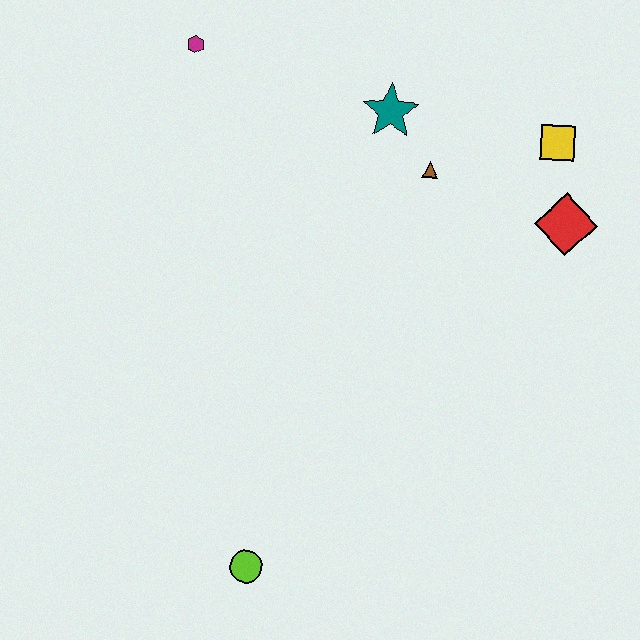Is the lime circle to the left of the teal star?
Yes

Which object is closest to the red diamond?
The yellow square is closest to the red diamond.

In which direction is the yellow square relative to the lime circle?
The yellow square is above the lime circle.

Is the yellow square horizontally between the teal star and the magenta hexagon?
No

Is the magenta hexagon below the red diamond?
No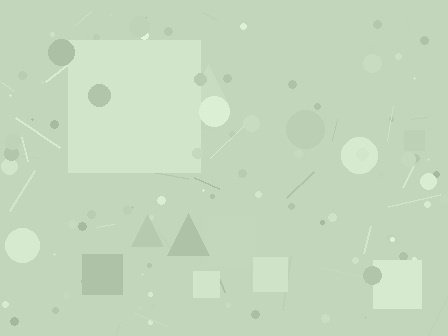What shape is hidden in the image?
A square is hidden in the image.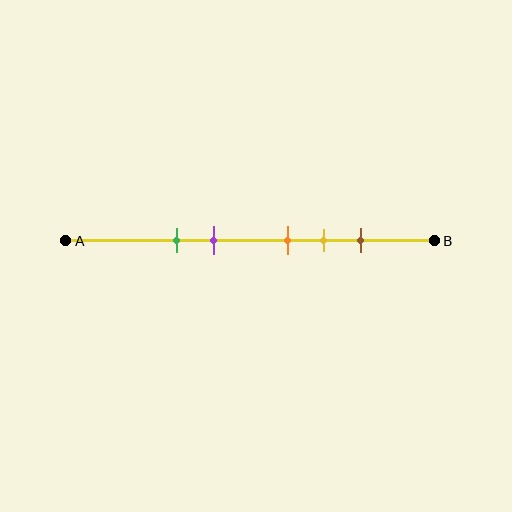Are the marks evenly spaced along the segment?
No, the marks are not evenly spaced.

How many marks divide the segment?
There are 5 marks dividing the segment.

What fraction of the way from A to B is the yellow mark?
The yellow mark is approximately 70% (0.7) of the way from A to B.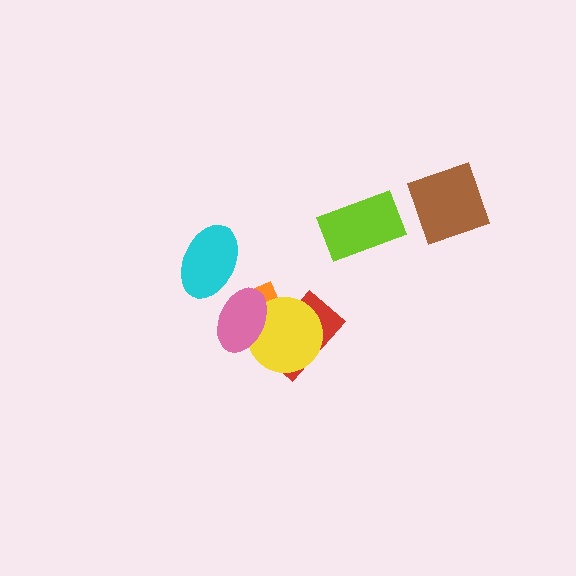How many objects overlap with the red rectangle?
3 objects overlap with the red rectangle.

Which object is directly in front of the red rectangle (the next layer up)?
The yellow circle is directly in front of the red rectangle.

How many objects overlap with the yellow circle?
3 objects overlap with the yellow circle.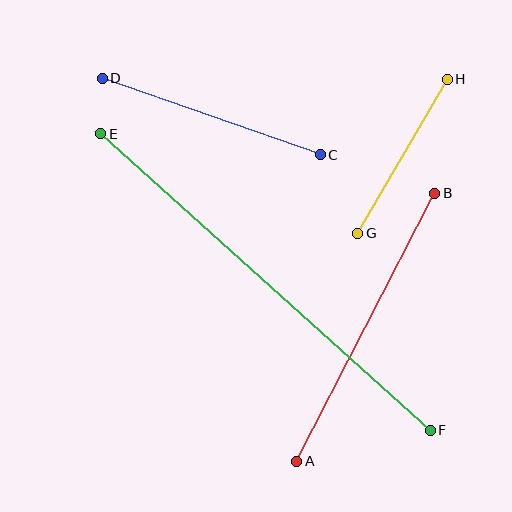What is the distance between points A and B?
The distance is approximately 301 pixels.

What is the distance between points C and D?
The distance is approximately 231 pixels.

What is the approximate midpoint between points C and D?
The midpoint is at approximately (211, 116) pixels.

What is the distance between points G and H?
The distance is approximately 178 pixels.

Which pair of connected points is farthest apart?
Points E and F are farthest apart.